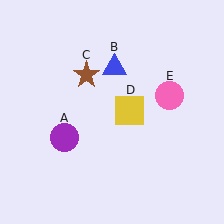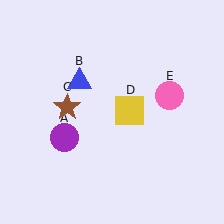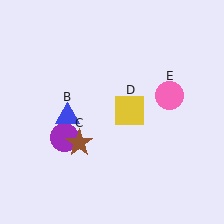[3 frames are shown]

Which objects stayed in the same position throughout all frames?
Purple circle (object A) and yellow square (object D) and pink circle (object E) remained stationary.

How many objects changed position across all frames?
2 objects changed position: blue triangle (object B), brown star (object C).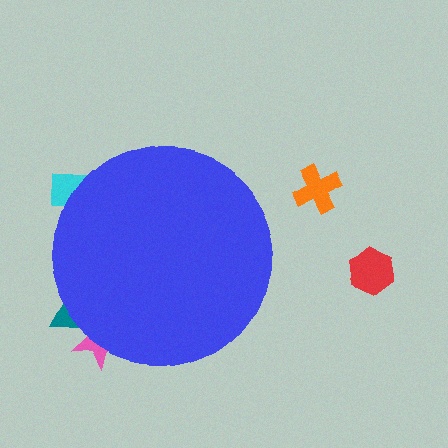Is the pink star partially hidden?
Yes, the pink star is partially hidden behind the blue circle.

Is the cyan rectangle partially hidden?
Yes, the cyan rectangle is partially hidden behind the blue circle.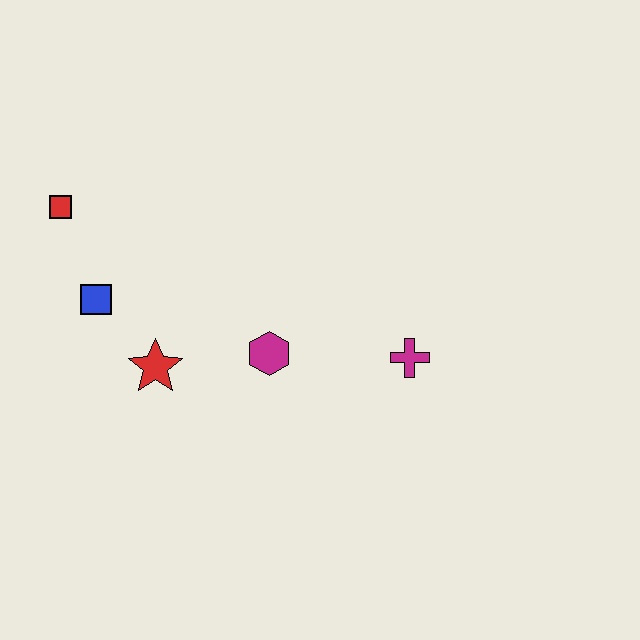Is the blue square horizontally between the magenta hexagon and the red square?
Yes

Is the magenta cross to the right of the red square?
Yes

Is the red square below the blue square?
No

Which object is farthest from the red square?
The magenta cross is farthest from the red square.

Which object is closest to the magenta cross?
The magenta hexagon is closest to the magenta cross.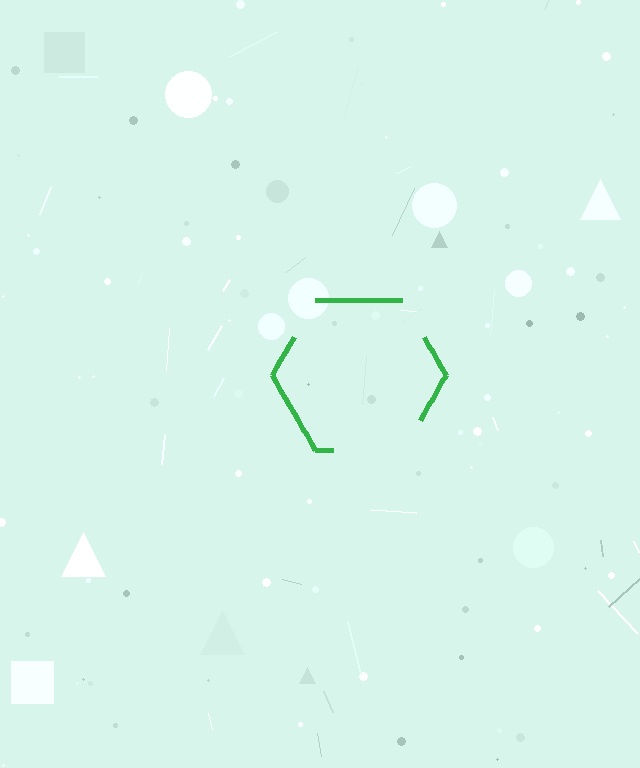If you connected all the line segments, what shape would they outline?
They would outline a hexagon.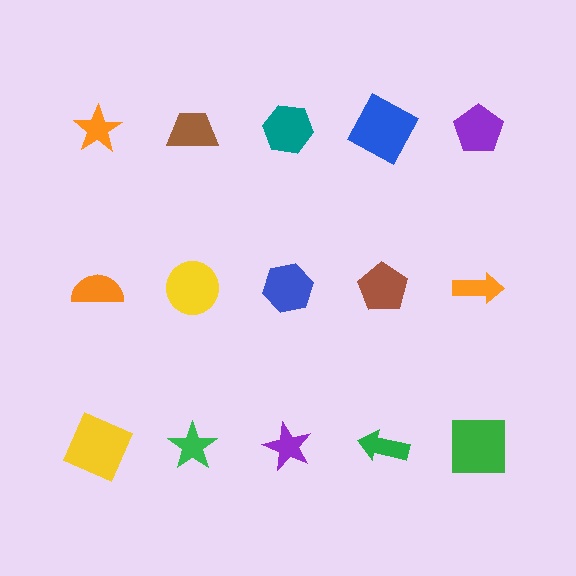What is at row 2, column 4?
A brown pentagon.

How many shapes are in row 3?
5 shapes.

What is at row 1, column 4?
A blue square.